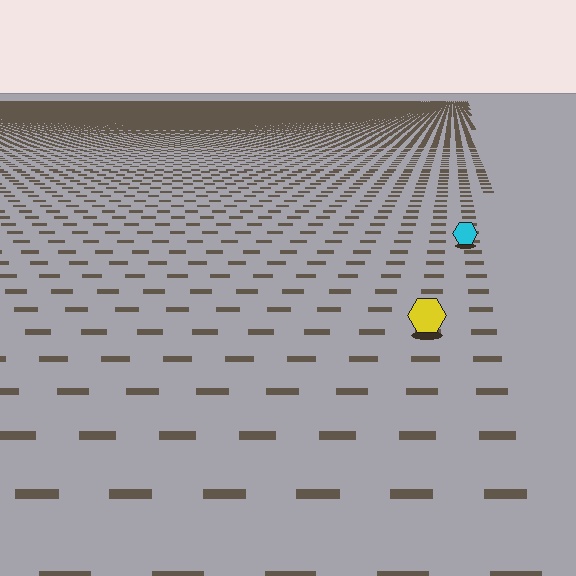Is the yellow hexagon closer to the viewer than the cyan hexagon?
Yes. The yellow hexagon is closer — you can tell from the texture gradient: the ground texture is coarser near it.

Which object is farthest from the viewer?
The cyan hexagon is farthest from the viewer. It appears smaller and the ground texture around it is denser.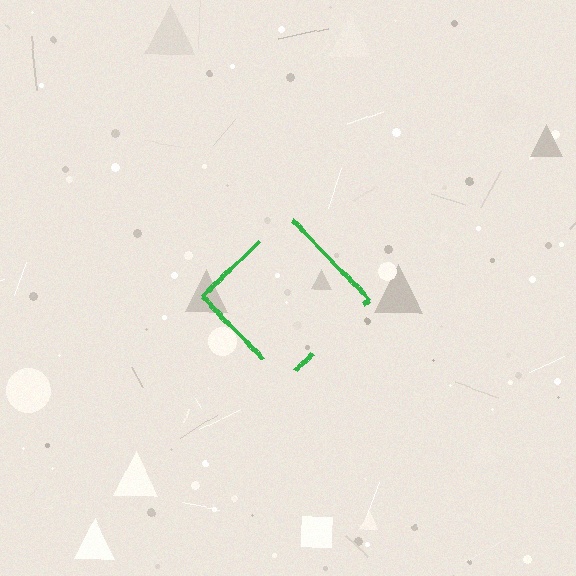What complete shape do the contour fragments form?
The contour fragments form a diamond.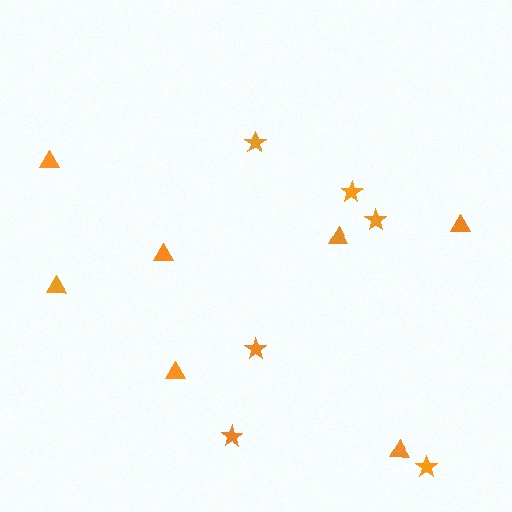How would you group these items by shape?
There are 2 groups: one group of triangles (7) and one group of stars (6).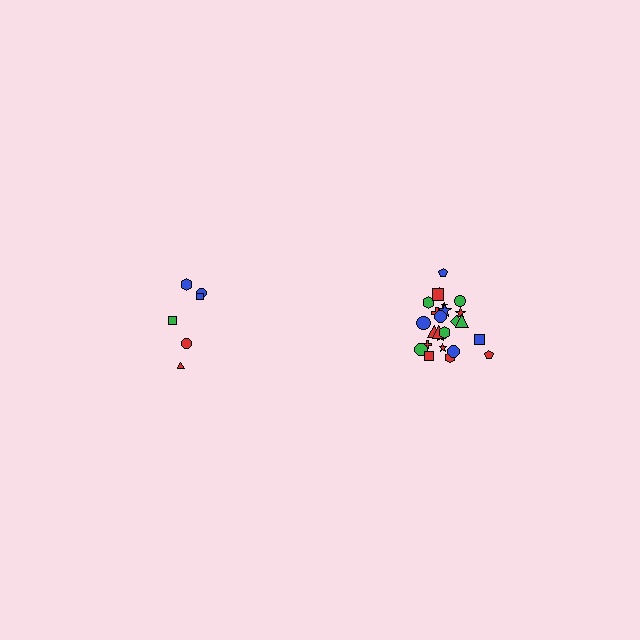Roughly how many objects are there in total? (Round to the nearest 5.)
Roughly 30 objects in total.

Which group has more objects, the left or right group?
The right group.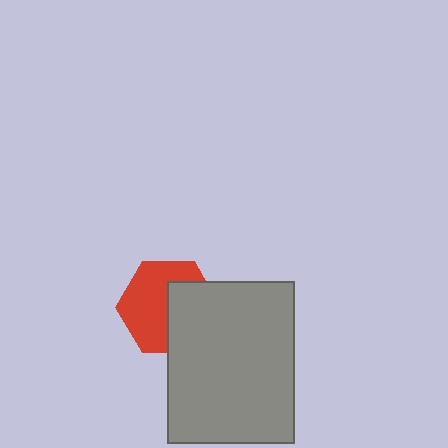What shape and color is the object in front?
The object in front is a gray rectangle.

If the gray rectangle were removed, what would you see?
You would see the complete red hexagon.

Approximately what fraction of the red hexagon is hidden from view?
Roughly 42% of the red hexagon is hidden behind the gray rectangle.